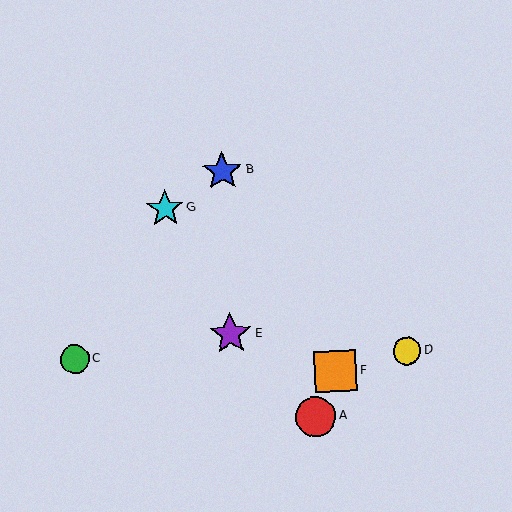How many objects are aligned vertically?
2 objects (B, E) are aligned vertically.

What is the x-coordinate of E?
Object E is at x≈230.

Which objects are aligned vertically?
Objects B, E are aligned vertically.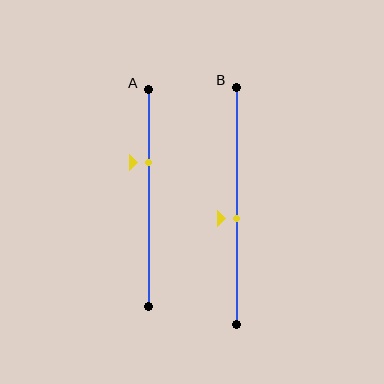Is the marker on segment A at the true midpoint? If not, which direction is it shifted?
No, the marker on segment A is shifted upward by about 16% of the segment length.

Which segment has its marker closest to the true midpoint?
Segment B has its marker closest to the true midpoint.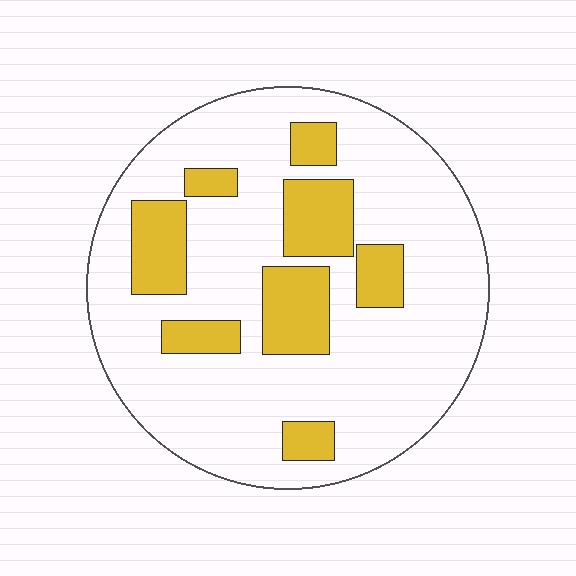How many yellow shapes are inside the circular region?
8.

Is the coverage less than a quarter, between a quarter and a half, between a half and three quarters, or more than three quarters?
Less than a quarter.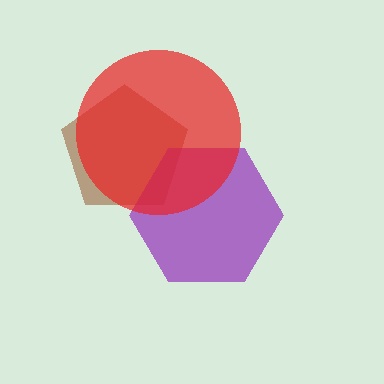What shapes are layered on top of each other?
The layered shapes are: a brown pentagon, a purple hexagon, a red circle.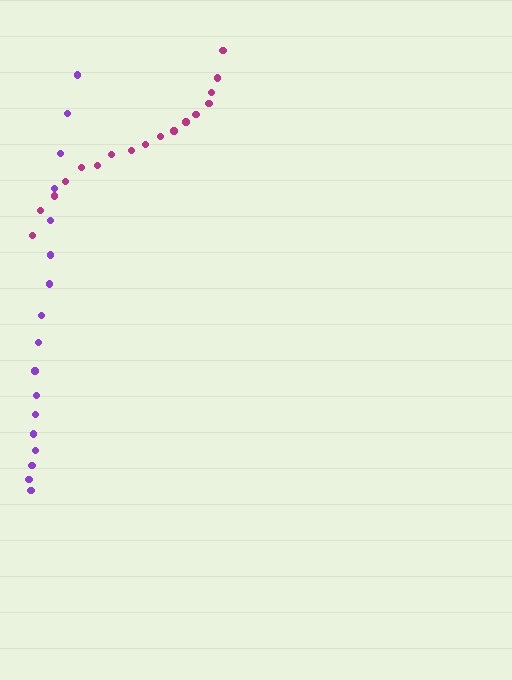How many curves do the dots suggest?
There are 2 distinct paths.